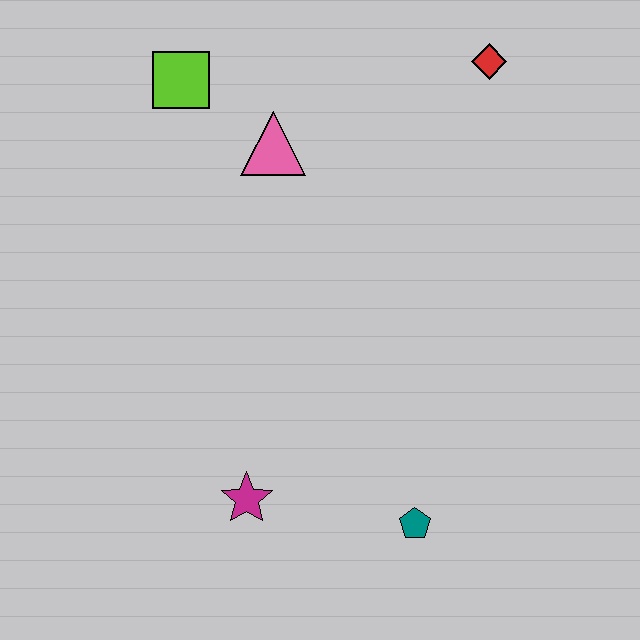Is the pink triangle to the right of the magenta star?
Yes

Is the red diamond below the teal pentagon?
No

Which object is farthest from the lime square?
The teal pentagon is farthest from the lime square.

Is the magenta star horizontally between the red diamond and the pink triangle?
No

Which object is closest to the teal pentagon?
The magenta star is closest to the teal pentagon.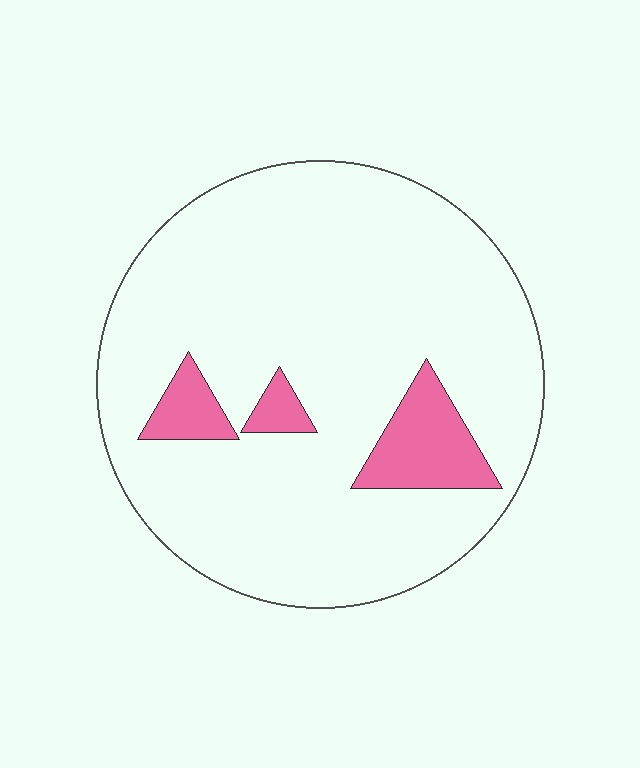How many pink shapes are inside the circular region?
3.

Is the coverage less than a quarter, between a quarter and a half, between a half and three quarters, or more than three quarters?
Less than a quarter.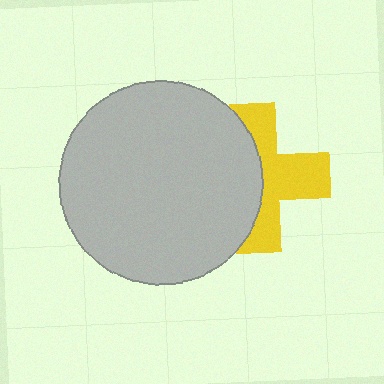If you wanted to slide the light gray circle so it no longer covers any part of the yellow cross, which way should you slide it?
Slide it left — that is the most direct way to separate the two shapes.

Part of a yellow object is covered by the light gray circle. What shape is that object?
It is a cross.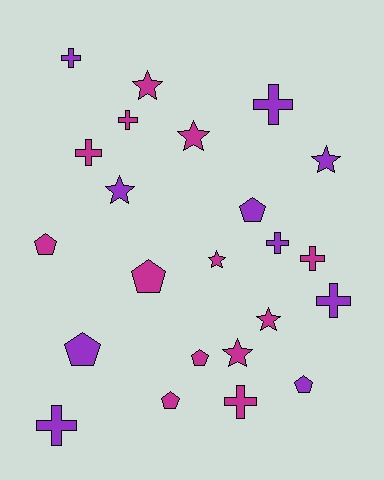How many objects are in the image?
There are 23 objects.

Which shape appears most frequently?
Cross, with 9 objects.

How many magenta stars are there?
There are 5 magenta stars.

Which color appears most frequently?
Magenta, with 13 objects.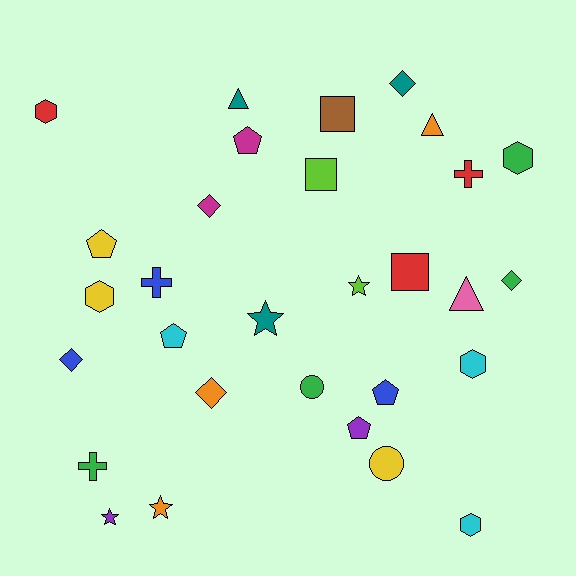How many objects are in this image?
There are 30 objects.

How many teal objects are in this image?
There are 3 teal objects.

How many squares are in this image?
There are 3 squares.